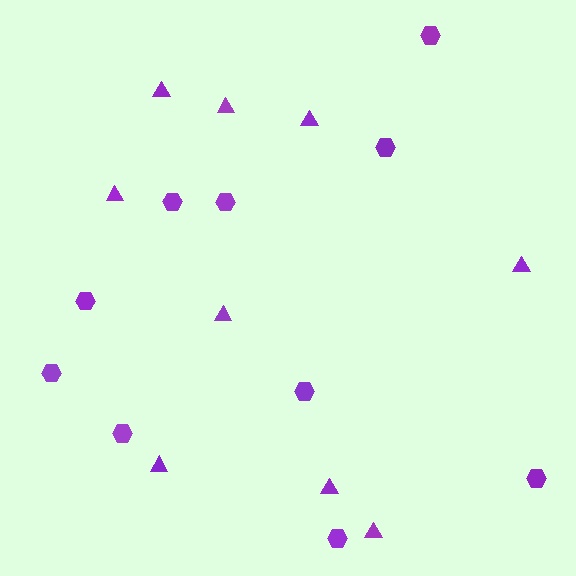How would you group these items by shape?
There are 2 groups: one group of triangles (9) and one group of hexagons (10).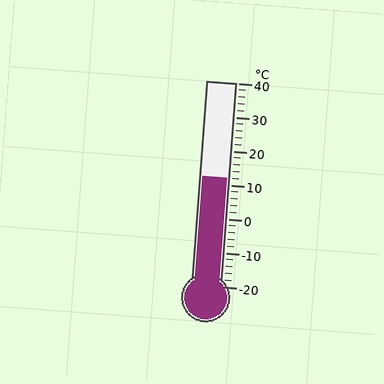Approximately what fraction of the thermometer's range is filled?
The thermometer is filled to approximately 55% of its range.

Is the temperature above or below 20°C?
The temperature is below 20°C.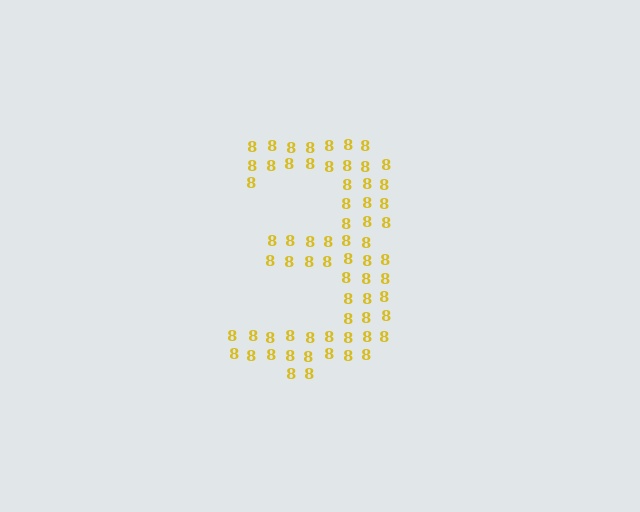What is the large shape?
The large shape is the digit 3.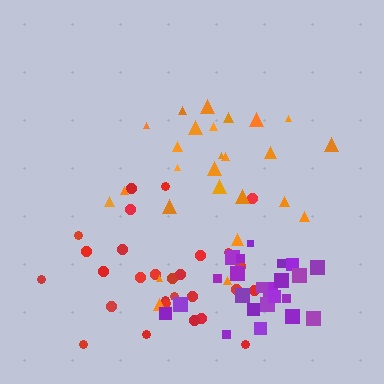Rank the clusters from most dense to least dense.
purple, orange, red.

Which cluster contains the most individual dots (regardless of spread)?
Red (28).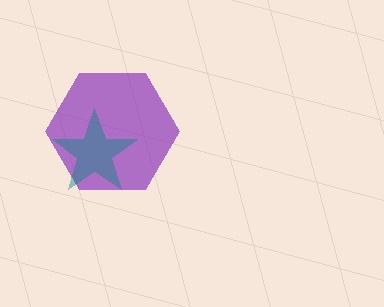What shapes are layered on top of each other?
The layered shapes are: a purple hexagon, a teal star.